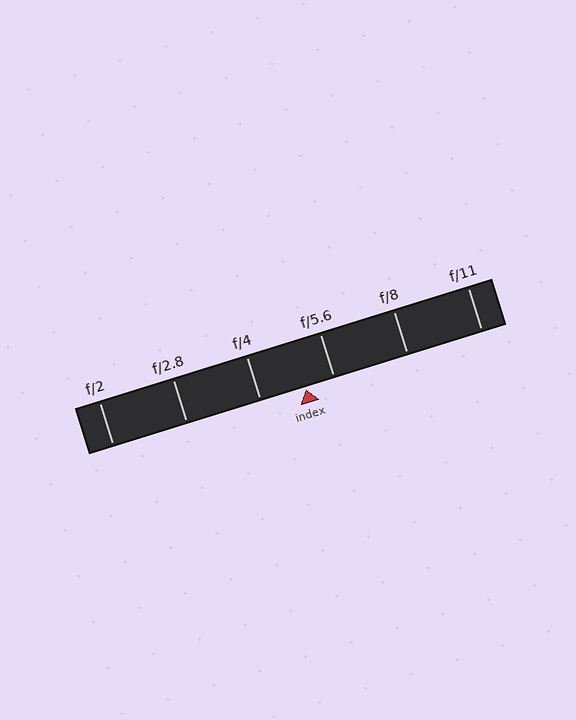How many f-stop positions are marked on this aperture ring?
There are 6 f-stop positions marked.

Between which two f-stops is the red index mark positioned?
The index mark is between f/4 and f/5.6.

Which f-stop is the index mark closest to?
The index mark is closest to f/5.6.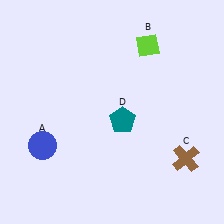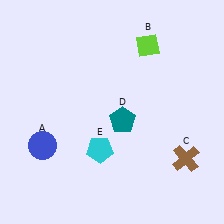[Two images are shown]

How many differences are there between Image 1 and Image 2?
There is 1 difference between the two images.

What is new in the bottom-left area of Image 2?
A cyan pentagon (E) was added in the bottom-left area of Image 2.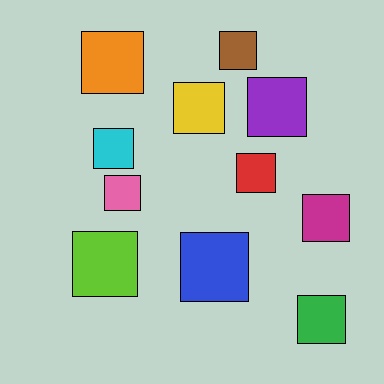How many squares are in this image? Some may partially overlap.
There are 11 squares.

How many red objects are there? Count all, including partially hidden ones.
There is 1 red object.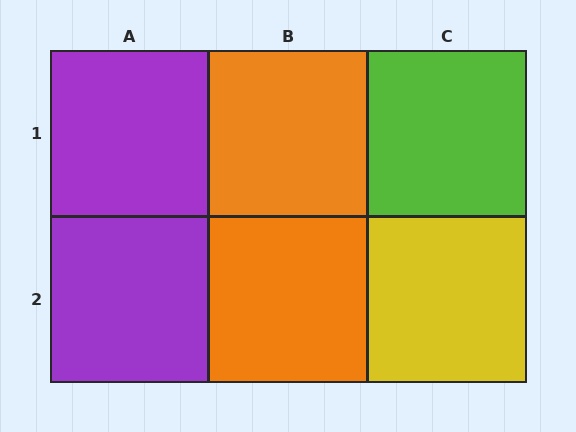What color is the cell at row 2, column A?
Purple.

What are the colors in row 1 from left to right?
Purple, orange, lime.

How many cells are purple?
2 cells are purple.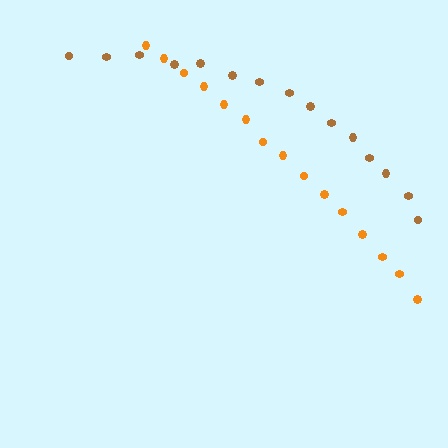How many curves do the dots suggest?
There are 2 distinct paths.